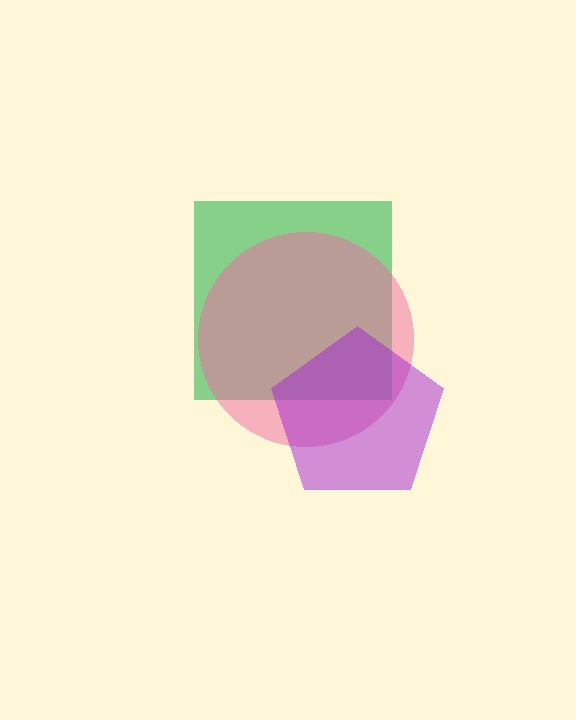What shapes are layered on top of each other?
The layered shapes are: a green square, a pink circle, a purple pentagon.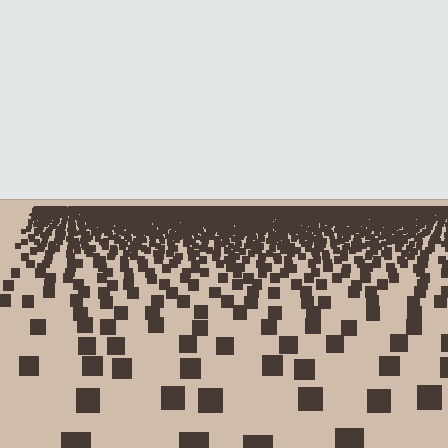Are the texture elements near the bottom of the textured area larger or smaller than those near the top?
Larger. Near the bottom, elements are closer to the viewer and appear at a bigger on-screen size.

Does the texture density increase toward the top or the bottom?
Density increases toward the top.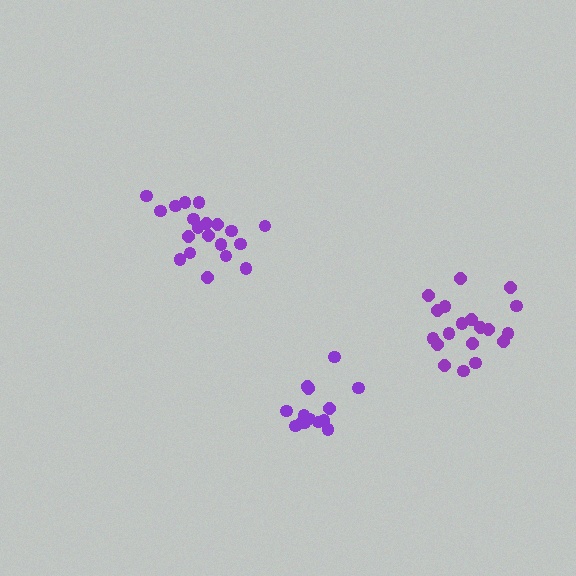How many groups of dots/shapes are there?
There are 3 groups.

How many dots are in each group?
Group 1: 19 dots, Group 2: 14 dots, Group 3: 20 dots (53 total).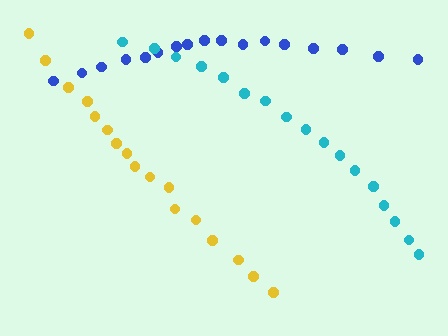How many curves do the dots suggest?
There are 3 distinct paths.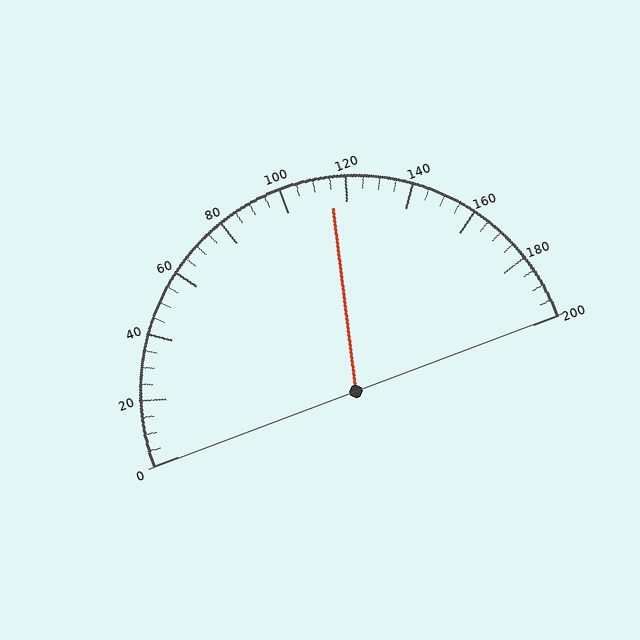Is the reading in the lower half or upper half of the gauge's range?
The reading is in the upper half of the range (0 to 200).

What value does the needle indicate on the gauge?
The needle indicates approximately 115.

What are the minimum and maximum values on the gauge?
The gauge ranges from 0 to 200.